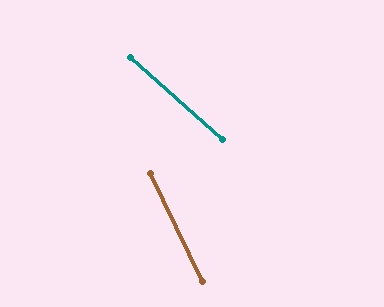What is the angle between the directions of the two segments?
Approximately 22 degrees.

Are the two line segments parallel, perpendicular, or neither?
Neither parallel nor perpendicular — they differ by about 22°.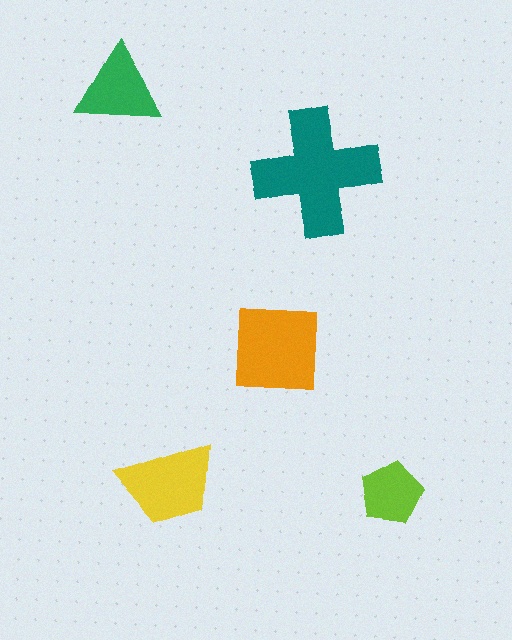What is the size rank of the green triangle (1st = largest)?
4th.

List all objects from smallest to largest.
The lime pentagon, the green triangle, the yellow trapezoid, the orange square, the teal cross.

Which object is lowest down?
The yellow trapezoid is bottommost.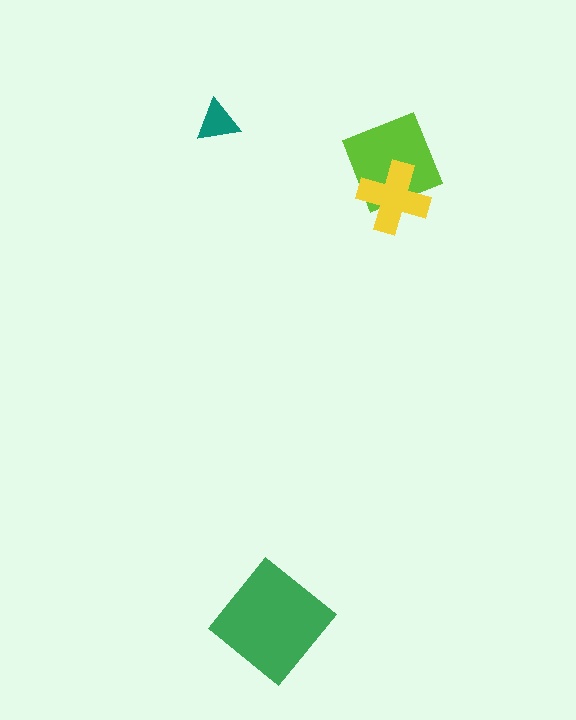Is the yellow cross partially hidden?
No, no other shape covers it.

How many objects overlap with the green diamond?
0 objects overlap with the green diamond.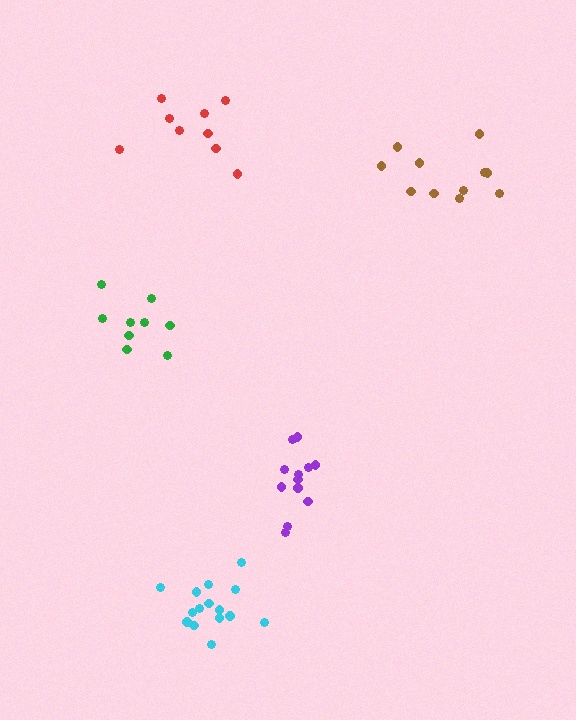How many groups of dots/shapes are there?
There are 5 groups.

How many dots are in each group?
Group 1: 9 dots, Group 2: 12 dots, Group 3: 9 dots, Group 4: 15 dots, Group 5: 11 dots (56 total).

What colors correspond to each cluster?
The clusters are colored: green, purple, red, cyan, brown.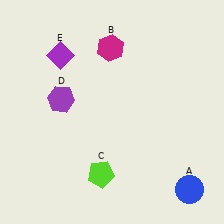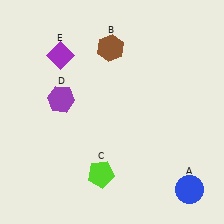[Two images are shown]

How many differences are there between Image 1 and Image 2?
There is 1 difference between the two images.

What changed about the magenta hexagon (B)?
In Image 1, B is magenta. In Image 2, it changed to brown.